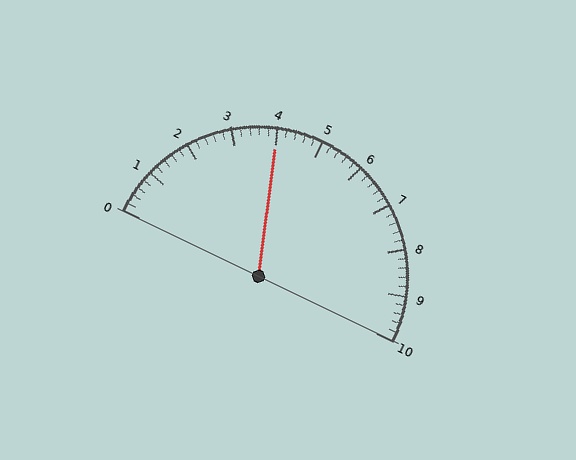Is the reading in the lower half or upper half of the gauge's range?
The reading is in the lower half of the range (0 to 10).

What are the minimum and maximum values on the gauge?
The gauge ranges from 0 to 10.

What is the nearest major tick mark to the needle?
The nearest major tick mark is 4.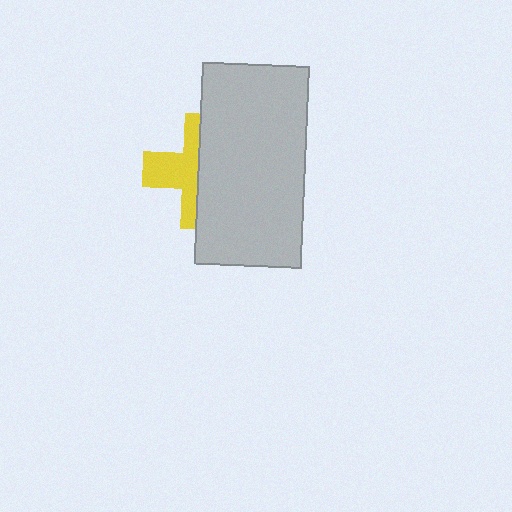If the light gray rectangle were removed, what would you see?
You would see the complete yellow cross.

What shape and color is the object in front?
The object in front is a light gray rectangle.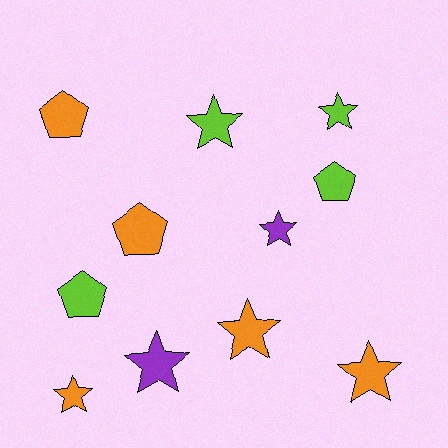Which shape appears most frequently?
Star, with 7 objects.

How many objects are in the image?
There are 11 objects.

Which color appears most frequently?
Orange, with 5 objects.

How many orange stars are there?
There are 3 orange stars.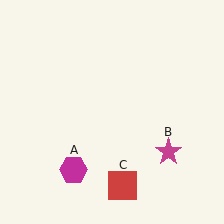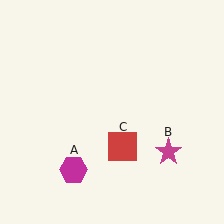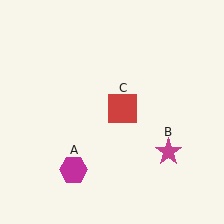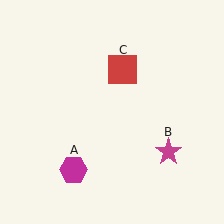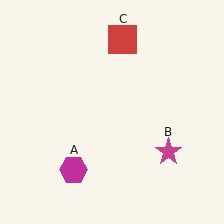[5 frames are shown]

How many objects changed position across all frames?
1 object changed position: red square (object C).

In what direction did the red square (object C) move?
The red square (object C) moved up.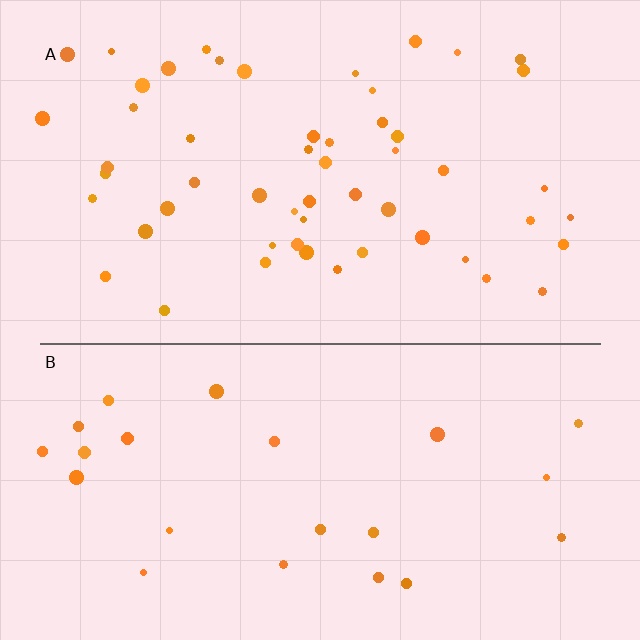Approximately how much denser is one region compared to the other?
Approximately 2.3× — region A over region B.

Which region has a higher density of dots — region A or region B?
A (the top).